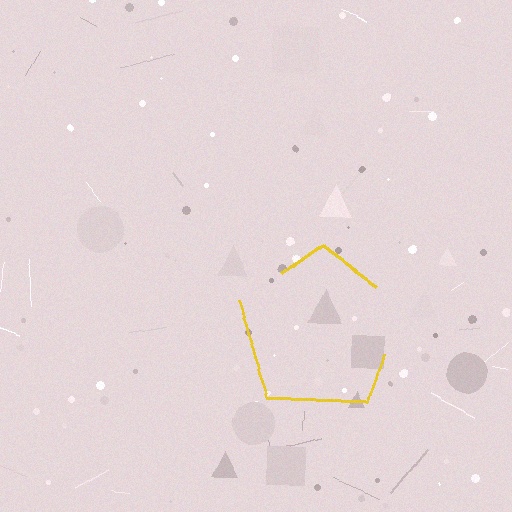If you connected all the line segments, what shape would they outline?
They would outline a pentagon.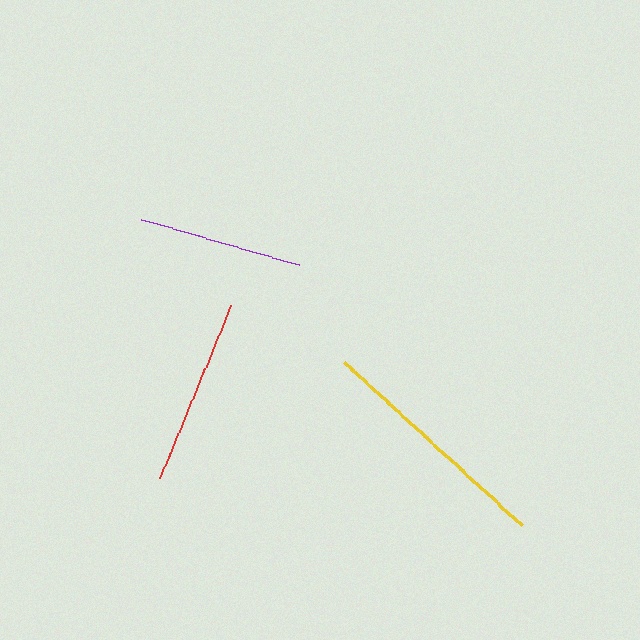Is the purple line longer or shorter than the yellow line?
The yellow line is longer than the purple line.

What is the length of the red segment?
The red segment is approximately 187 pixels long.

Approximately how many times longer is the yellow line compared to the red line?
The yellow line is approximately 1.3 times the length of the red line.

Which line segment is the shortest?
The purple line is the shortest at approximately 164 pixels.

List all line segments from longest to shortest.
From longest to shortest: yellow, red, purple.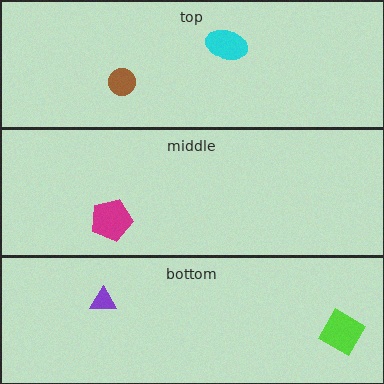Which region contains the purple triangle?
The bottom region.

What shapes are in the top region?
The cyan ellipse, the brown circle.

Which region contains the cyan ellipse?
The top region.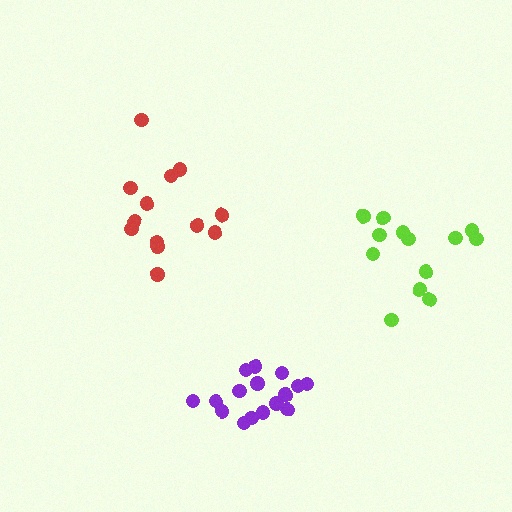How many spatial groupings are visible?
There are 3 spatial groupings.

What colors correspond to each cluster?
The clusters are colored: purple, lime, red.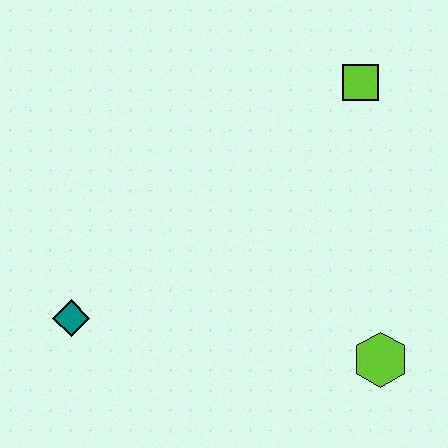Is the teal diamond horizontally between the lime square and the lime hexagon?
No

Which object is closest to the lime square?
The lime hexagon is closest to the lime square.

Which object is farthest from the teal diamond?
The lime square is farthest from the teal diamond.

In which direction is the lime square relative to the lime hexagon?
The lime square is above the lime hexagon.